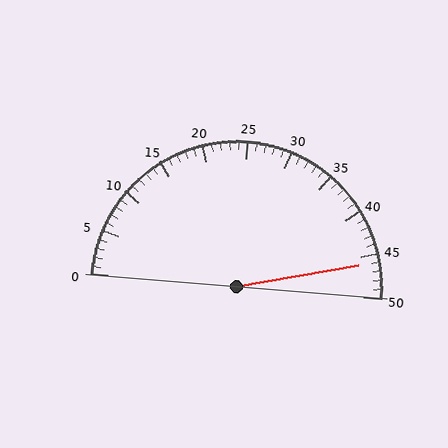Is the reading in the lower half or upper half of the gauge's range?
The reading is in the upper half of the range (0 to 50).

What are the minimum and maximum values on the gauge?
The gauge ranges from 0 to 50.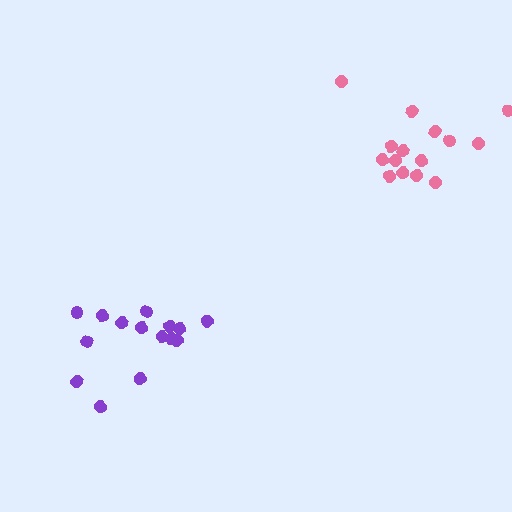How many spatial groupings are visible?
There are 2 spatial groupings.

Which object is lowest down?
The purple cluster is bottommost.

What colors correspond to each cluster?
The clusters are colored: pink, purple.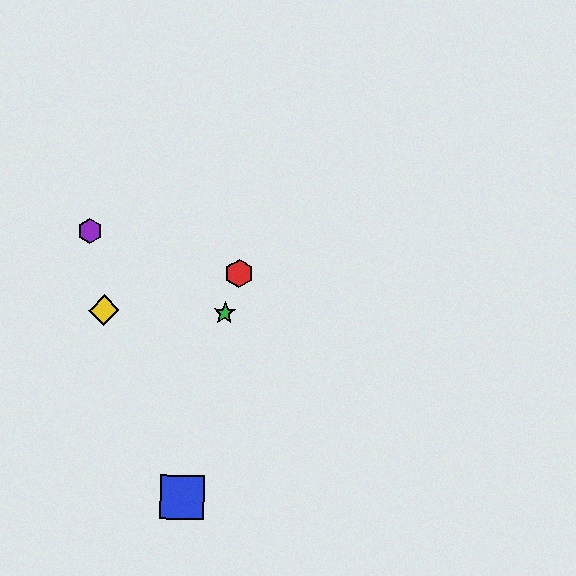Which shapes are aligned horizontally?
The green star, the yellow diamond are aligned horizontally.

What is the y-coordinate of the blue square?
The blue square is at y≈497.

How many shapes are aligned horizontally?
2 shapes (the green star, the yellow diamond) are aligned horizontally.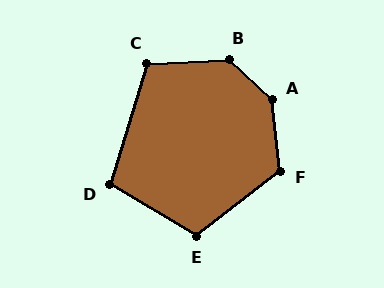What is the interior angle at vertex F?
Approximately 122 degrees (obtuse).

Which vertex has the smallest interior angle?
D, at approximately 103 degrees.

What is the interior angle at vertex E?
Approximately 112 degrees (obtuse).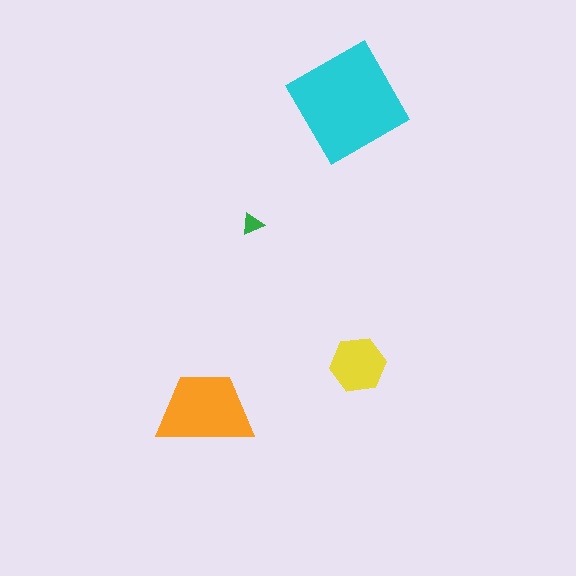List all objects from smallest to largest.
The green triangle, the yellow hexagon, the orange trapezoid, the cyan square.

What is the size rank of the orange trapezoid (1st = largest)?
2nd.